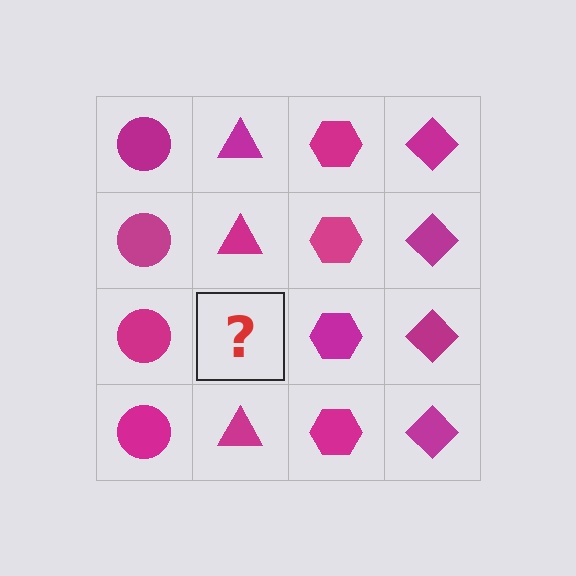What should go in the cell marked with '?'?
The missing cell should contain a magenta triangle.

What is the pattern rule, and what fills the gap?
The rule is that each column has a consistent shape. The gap should be filled with a magenta triangle.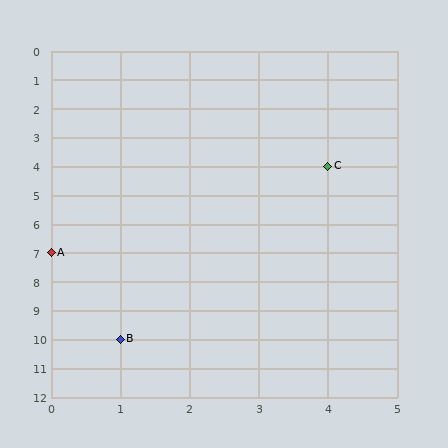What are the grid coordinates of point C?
Point C is at grid coordinates (4, 4).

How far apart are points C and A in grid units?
Points C and A are 4 columns and 3 rows apart (about 5.0 grid units diagonally).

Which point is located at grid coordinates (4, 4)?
Point C is at (4, 4).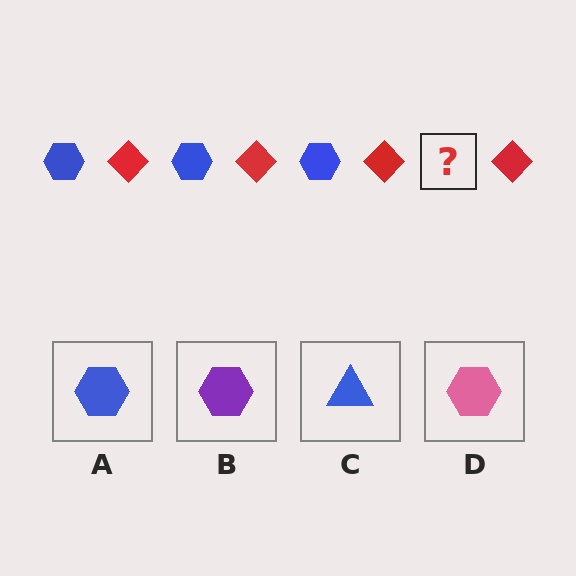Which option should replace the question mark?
Option A.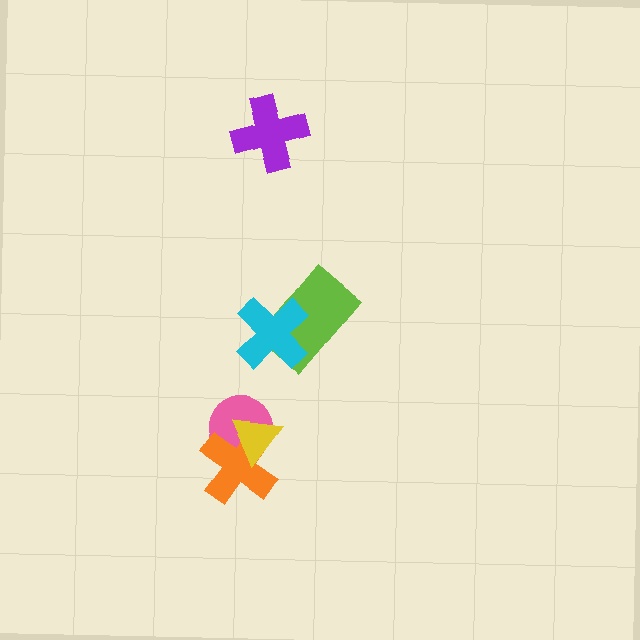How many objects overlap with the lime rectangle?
1 object overlaps with the lime rectangle.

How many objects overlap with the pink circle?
2 objects overlap with the pink circle.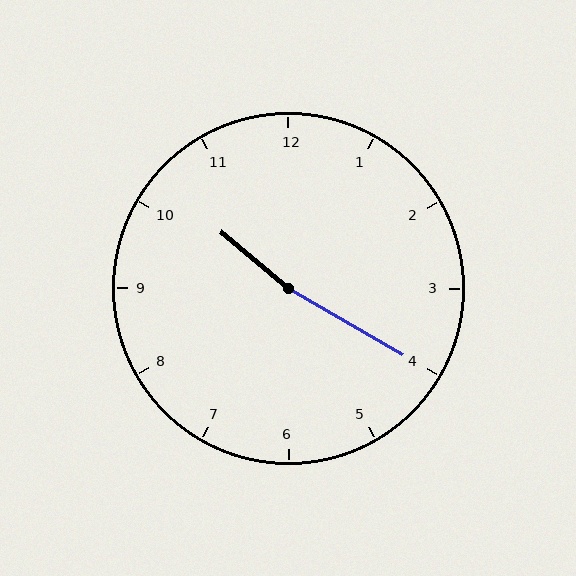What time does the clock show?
10:20.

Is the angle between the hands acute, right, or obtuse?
It is obtuse.